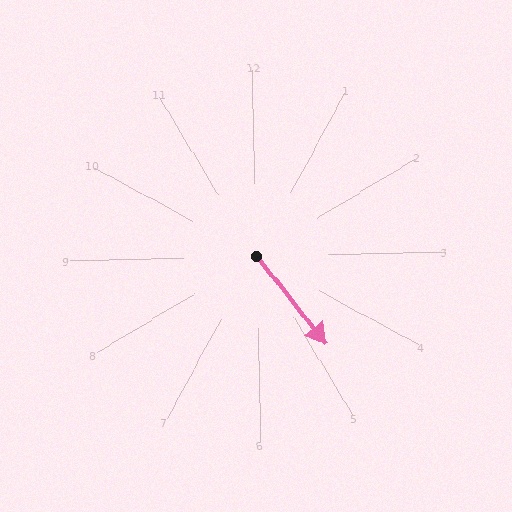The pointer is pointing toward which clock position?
Roughly 5 o'clock.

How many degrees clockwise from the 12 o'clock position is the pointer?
Approximately 143 degrees.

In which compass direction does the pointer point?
Southeast.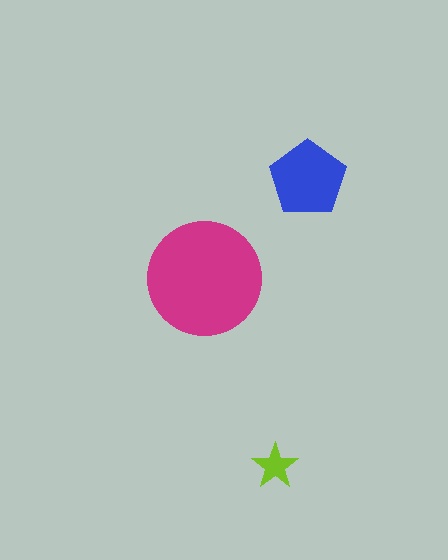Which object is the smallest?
The lime star.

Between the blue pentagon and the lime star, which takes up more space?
The blue pentagon.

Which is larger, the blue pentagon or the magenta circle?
The magenta circle.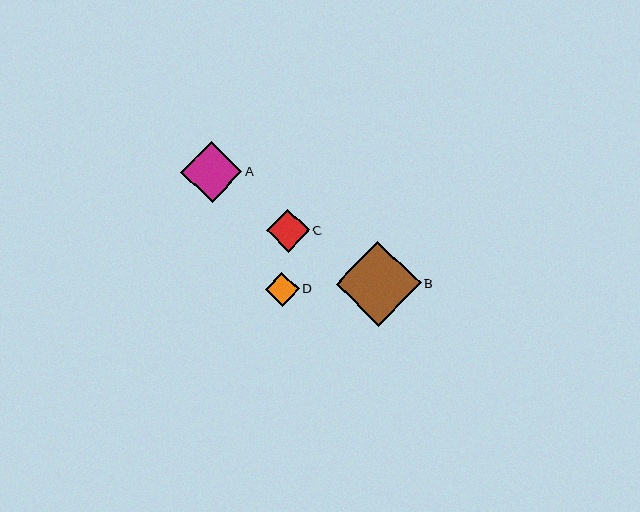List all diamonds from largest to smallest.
From largest to smallest: B, A, C, D.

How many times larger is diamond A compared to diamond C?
Diamond A is approximately 1.4 times the size of diamond C.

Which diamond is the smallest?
Diamond D is the smallest with a size of approximately 34 pixels.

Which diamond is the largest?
Diamond B is the largest with a size of approximately 85 pixels.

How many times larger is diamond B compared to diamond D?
Diamond B is approximately 2.5 times the size of diamond D.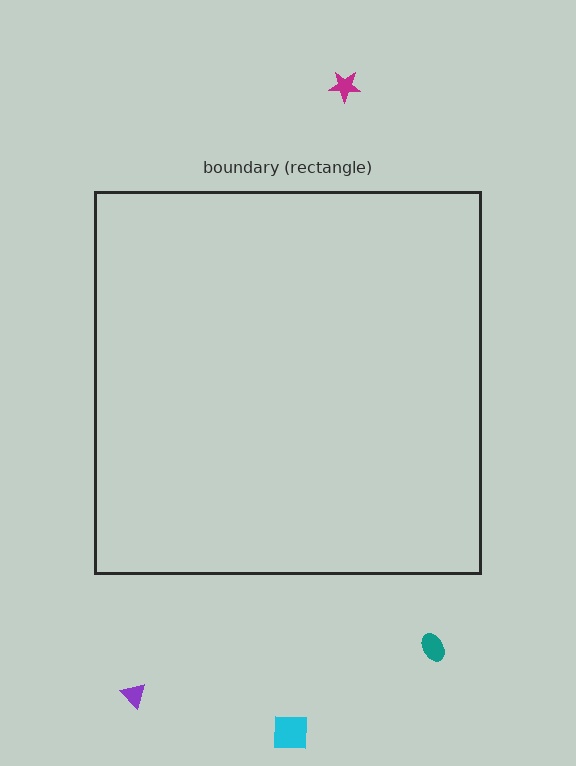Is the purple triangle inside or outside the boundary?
Outside.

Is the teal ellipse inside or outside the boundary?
Outside.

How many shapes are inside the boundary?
0 inside, 4 outside.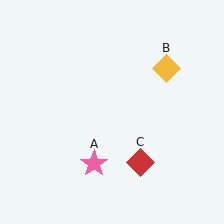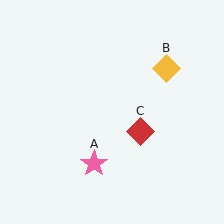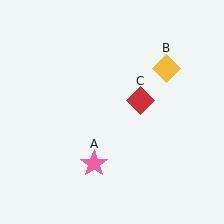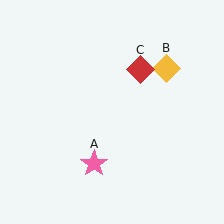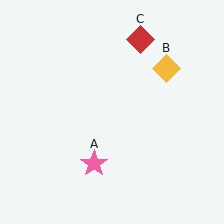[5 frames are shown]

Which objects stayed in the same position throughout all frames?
Pink star (object A) and yellow diamond (object B) remained stationary.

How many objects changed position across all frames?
1 object changed position: red diamond (object C).